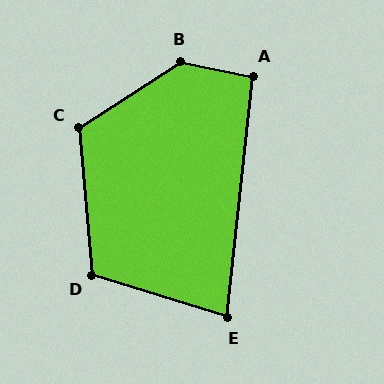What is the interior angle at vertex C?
Approximately 118 degrees (obtuse).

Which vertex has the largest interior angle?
B, at approximately 136 degrees.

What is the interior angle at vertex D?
Approximately 112 degrees (obtuse).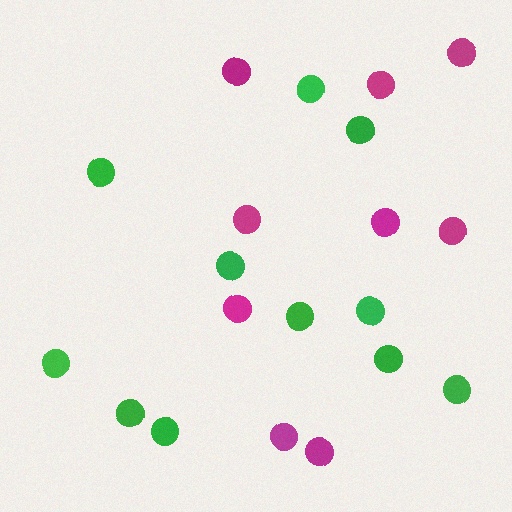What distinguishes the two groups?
There are 2 groups: one group of magenta circles (9) and one group of green circles (11).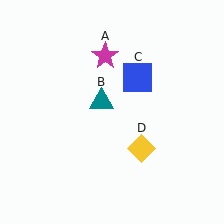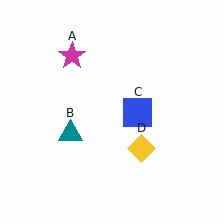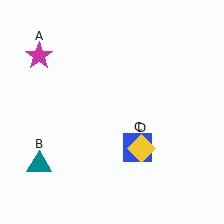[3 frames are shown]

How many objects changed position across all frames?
3 objects changed position: magenta star (object A), teal triangle (object B), blue square (object C).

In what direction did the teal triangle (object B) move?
The teal triangle (object B) moved down and to the left.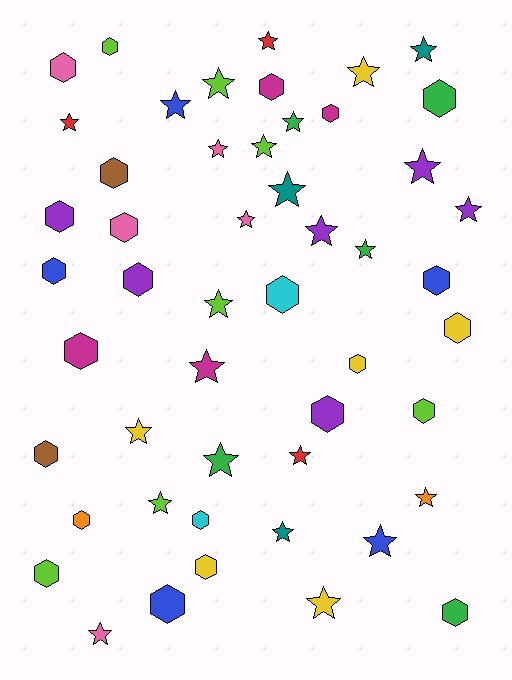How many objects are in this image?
There are 50 objects.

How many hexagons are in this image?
There are 24 hexagons.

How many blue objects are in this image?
There are 5 blue objects.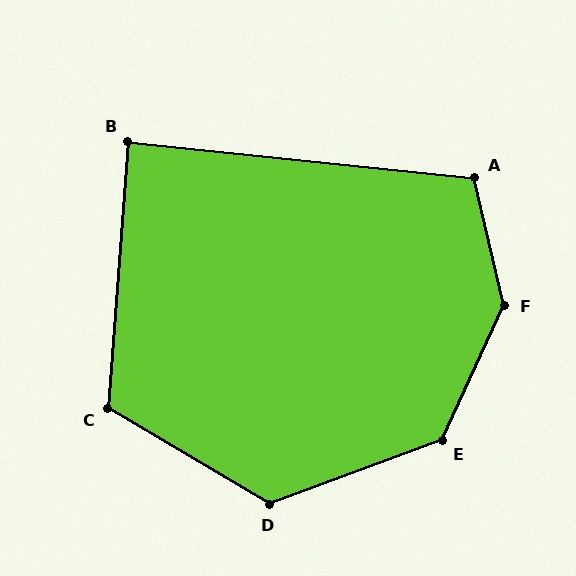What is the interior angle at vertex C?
Approximately 116 degrees (obtuse).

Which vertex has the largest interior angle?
F, at approximately 142 degrees.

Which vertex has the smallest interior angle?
B, at approximately 88 degrees.